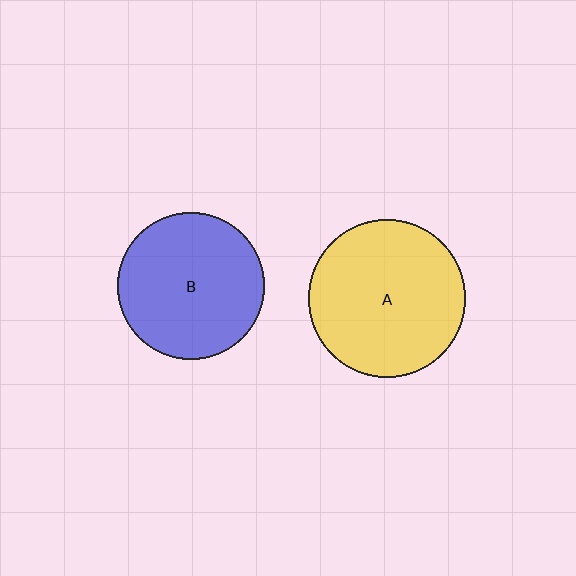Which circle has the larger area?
Circle A (yellow).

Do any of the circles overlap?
No, none of the circles overlap.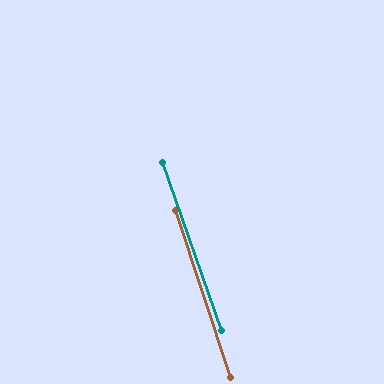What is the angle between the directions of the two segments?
Approximately 1 degree.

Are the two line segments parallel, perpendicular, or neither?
Parallel — their directions differ by only 1.1°.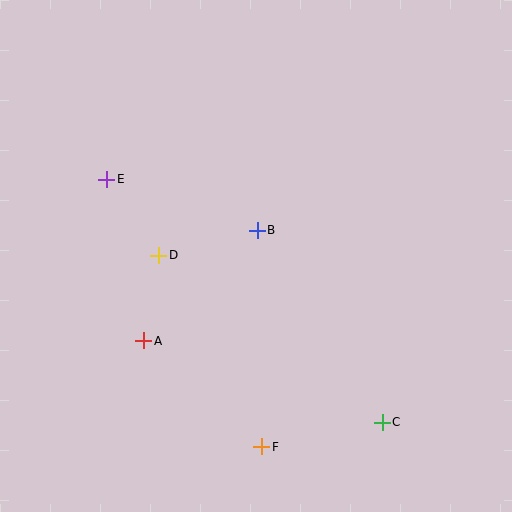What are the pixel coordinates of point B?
Point B is at (257, 230).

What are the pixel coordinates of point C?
Point C is at (382, 422).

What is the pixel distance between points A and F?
The distance between A and F is 159 pixels.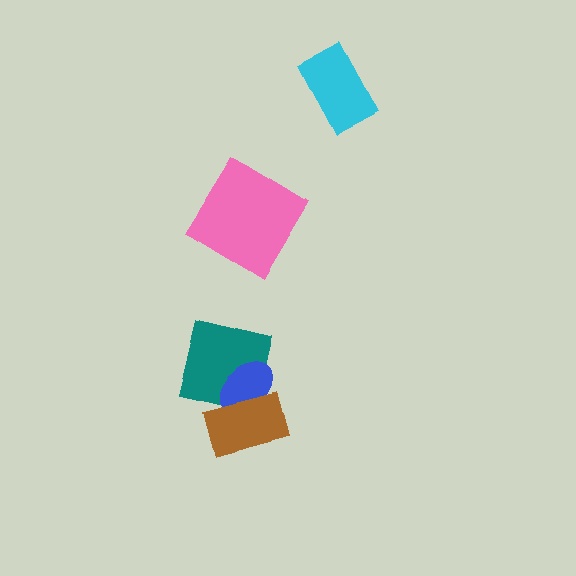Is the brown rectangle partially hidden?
No, no other shape covers it.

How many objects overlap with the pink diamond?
0 objects overlap with the pink diamond.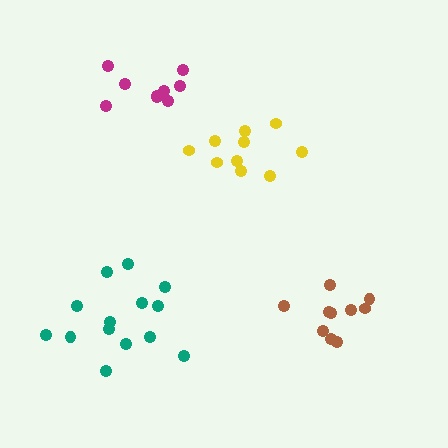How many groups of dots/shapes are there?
There are 4 groups.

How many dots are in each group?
Group 1: 14 dots, Group 2: 10 dots, Group 3: 9 dots, Group 4: 10 dots (43 total).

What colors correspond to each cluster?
The clusters are colored: teal, yellow, magenta, brown.